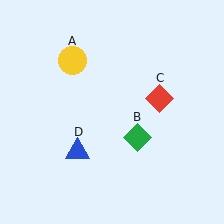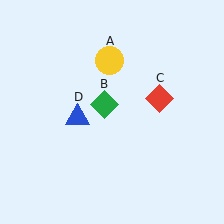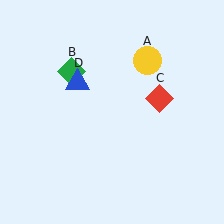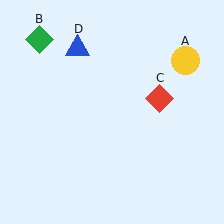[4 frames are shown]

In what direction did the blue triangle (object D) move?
The blue triangle (object D) moved up.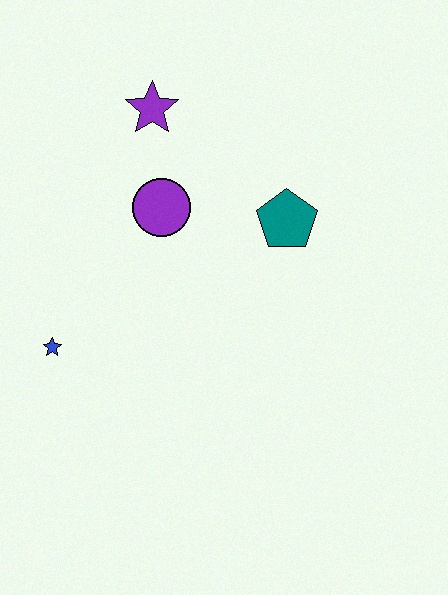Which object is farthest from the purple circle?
The blue star is farthest from the purple circle.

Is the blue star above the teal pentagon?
No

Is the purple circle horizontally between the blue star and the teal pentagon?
Yes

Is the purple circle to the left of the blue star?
No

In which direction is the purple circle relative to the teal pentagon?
The purple circle is to the left of the teal pentagon.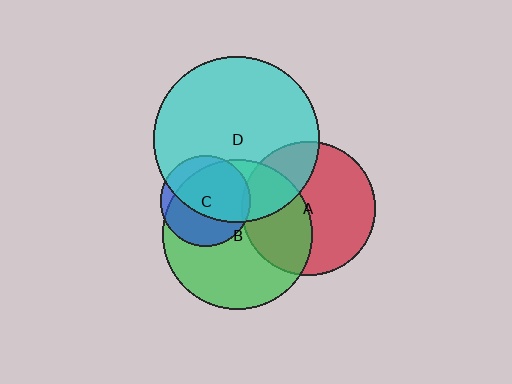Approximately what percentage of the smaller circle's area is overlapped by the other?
Approximately 40%.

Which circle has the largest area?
Circle D (cyan).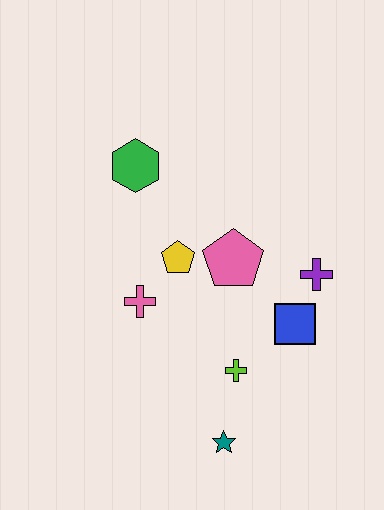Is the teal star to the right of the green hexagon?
Yes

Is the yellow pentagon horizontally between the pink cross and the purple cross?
Yes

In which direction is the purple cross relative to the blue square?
The purple cross is above the blue square.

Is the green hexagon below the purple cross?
No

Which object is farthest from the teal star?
The green hexagon is farthest from the teal star.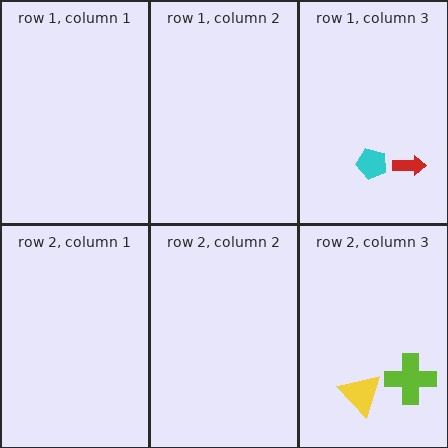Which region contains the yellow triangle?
The row 2, column 3 region.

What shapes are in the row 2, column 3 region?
The yellow triangle, the lime cross.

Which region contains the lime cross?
The row 2, column 3 region.